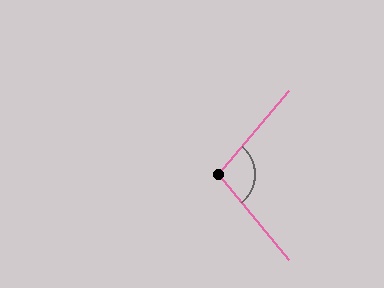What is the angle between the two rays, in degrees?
Approximately 100 degrees.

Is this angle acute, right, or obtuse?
It is obtuse.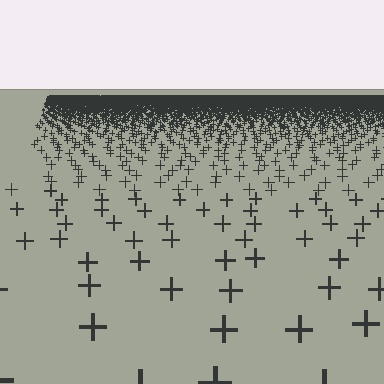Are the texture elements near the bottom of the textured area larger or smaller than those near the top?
Larger. Near the bottom, elements are closer to the viewer and appear at a bigger on-screen size.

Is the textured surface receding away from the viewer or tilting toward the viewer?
The surface is receding away from the viewer. Texture elements get smaller and denser toward the top.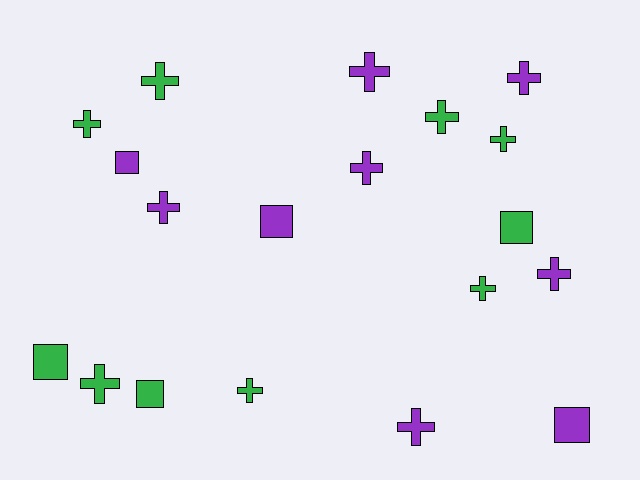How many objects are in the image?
There are 19 objects.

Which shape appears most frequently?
Cross, with 13 objects.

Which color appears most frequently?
Green, with 10 objects.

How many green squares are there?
There are 3 green squares.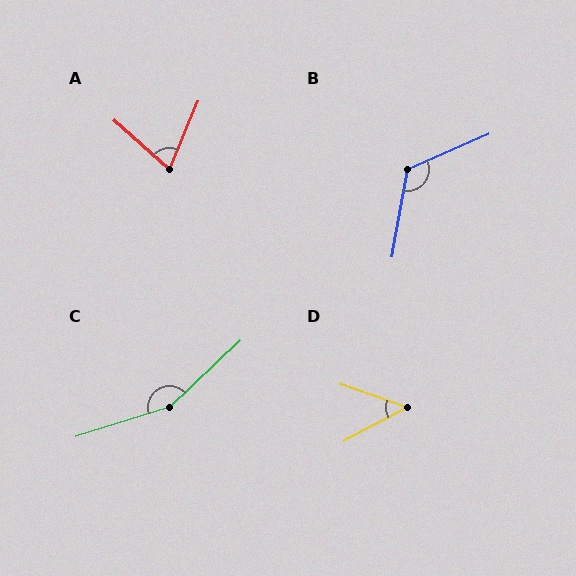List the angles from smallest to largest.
D (47°), A (71°), B (123°), C (154°).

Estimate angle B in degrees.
Approximately 123 degrees.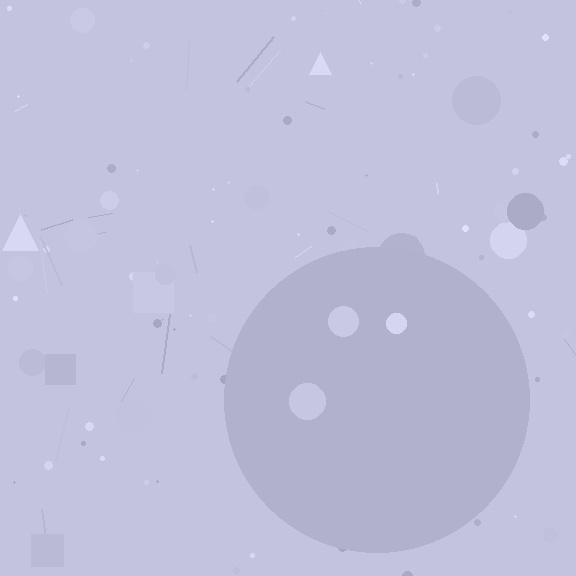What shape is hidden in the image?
A circle is hidden in the image.